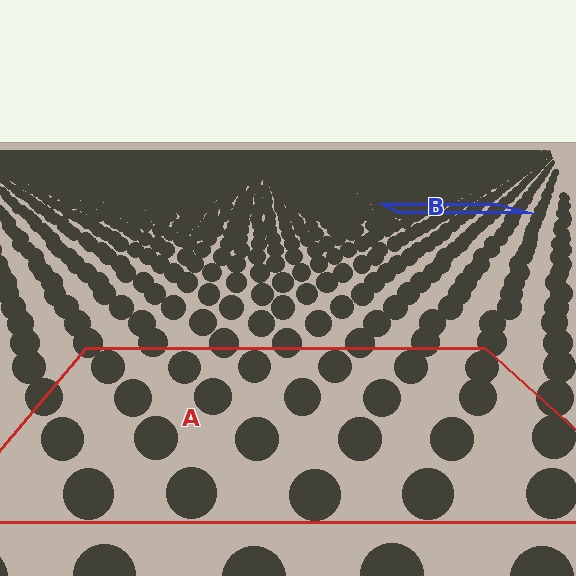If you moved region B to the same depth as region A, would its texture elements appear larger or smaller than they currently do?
They would appear larger. At a closer depth, the same texture elements are projected at a bigger on-screen size.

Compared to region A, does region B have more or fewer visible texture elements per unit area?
Region B has more texture elements per unit area — they are packed more densely because it is farther away.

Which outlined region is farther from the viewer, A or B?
Region B is farther from the viewer — the texture elements inside it appear smaller and more densely packed.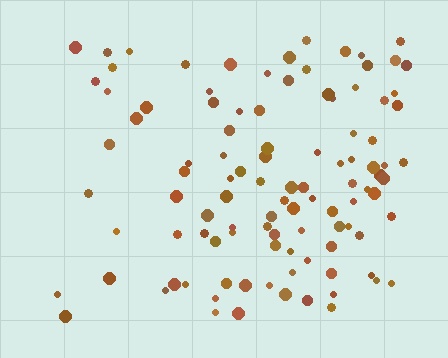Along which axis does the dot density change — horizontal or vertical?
Horizontal.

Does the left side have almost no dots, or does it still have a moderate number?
Still a moderate number, just noticeably fewer than the right.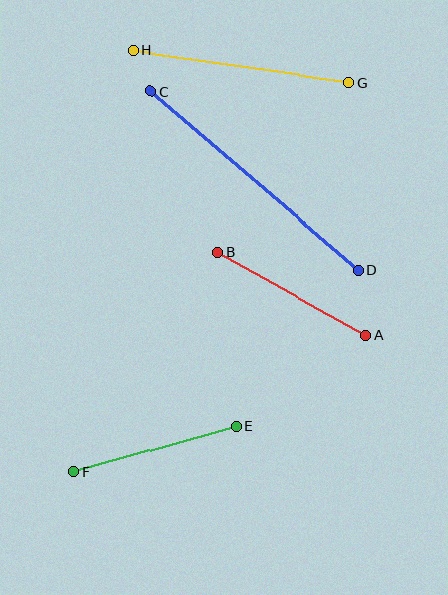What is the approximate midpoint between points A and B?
The midpoint is at approximately (292, 294) pixels.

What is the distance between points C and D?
The distance is approximately 274 pixels.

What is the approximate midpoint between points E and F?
The midpoint is at approximately (155, 449) pixels.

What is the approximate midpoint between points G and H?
The midpoint is at approximately (241, 67) pixels.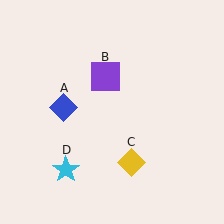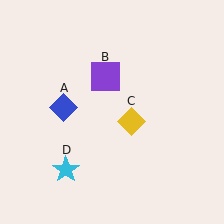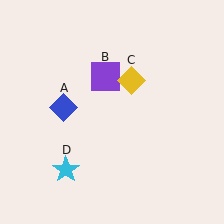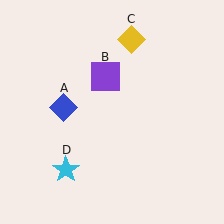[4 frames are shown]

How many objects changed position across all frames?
1 object changed position: yellow diamond (object C).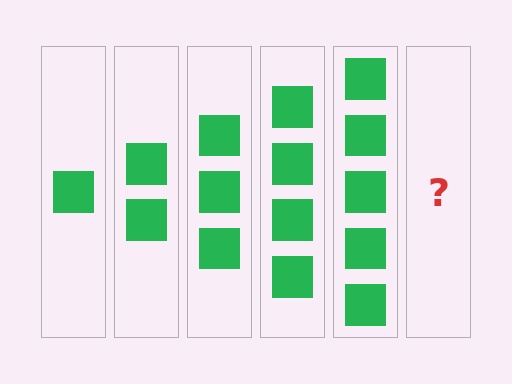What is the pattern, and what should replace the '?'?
The pattern is that each step adds one more square. The '?' should be 6 squares.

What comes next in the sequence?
The next element should be 6 squares.